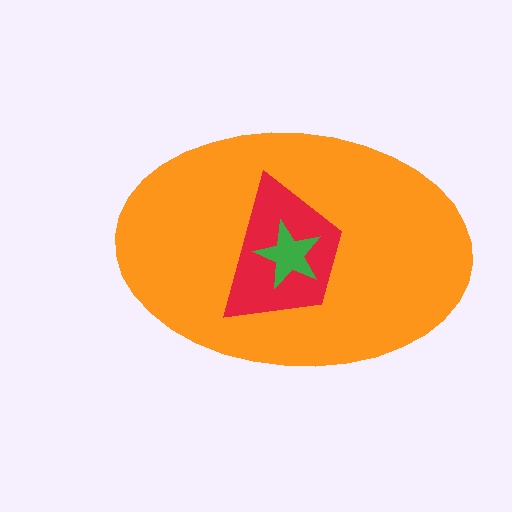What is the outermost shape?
The orange ellipse.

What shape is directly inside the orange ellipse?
The red trapezoid.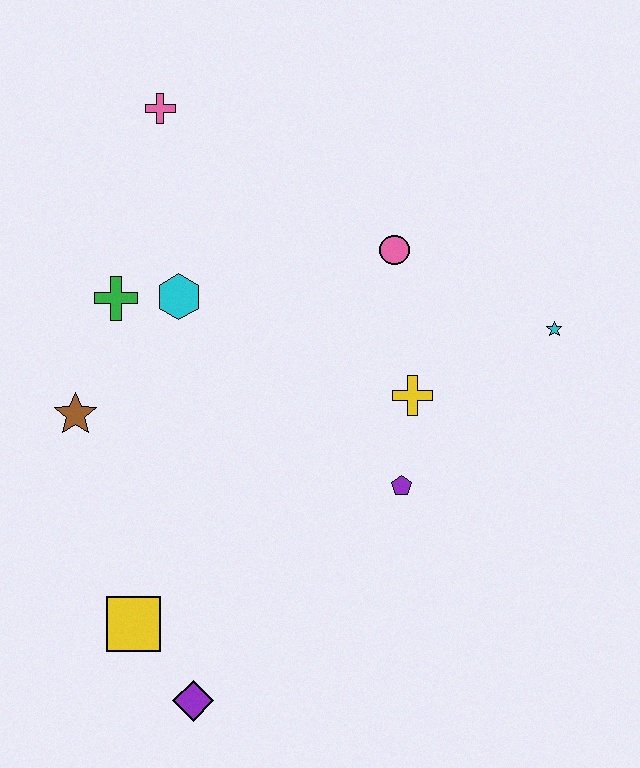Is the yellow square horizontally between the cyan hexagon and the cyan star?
No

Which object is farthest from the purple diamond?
The pink cross is farthest from the purple diamond.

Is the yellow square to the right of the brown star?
Yes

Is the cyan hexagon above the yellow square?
Yes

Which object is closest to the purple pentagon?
The yellow cross is closest to the purple pentagon.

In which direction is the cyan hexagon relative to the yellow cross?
The cyan hexagon is to the left of the yellow cross.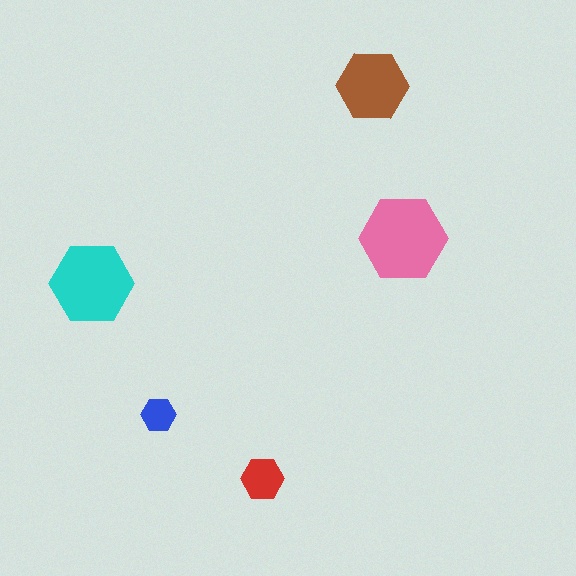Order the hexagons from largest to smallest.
the pink one, the cyan one, the brown one, the red one, the blue one.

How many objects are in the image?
There are 5 objects in the image.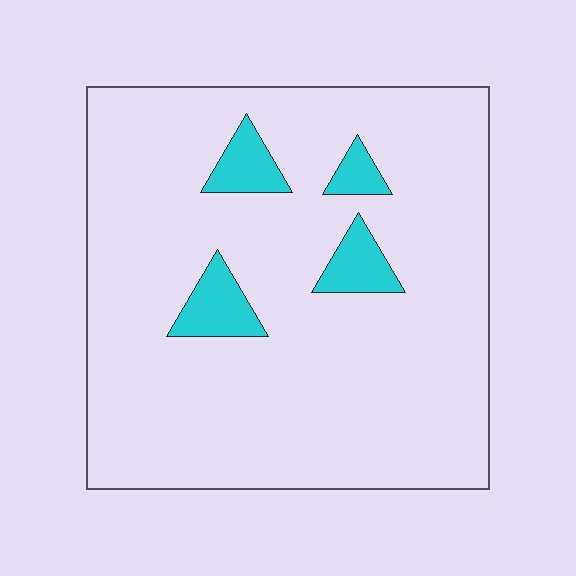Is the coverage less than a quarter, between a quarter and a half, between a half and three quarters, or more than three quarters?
Less than a quarter.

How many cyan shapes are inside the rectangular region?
4.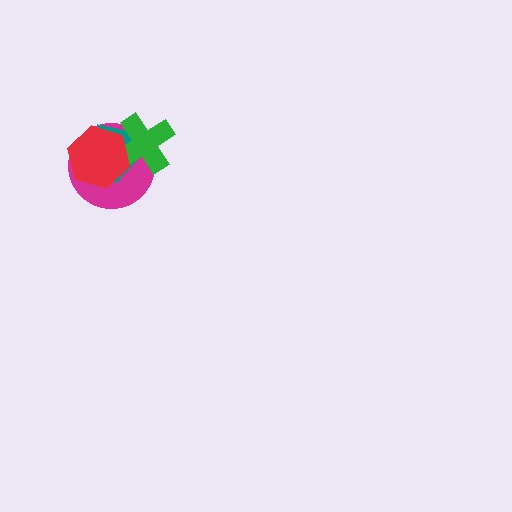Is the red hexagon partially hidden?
No, no other shape covers it.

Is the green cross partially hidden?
Yes, it is partially covered by another shape.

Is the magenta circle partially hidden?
Yes, it is partially covered by another shape.